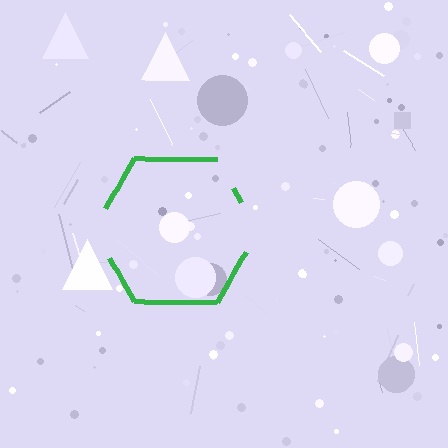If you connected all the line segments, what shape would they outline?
They would outline a hexagon.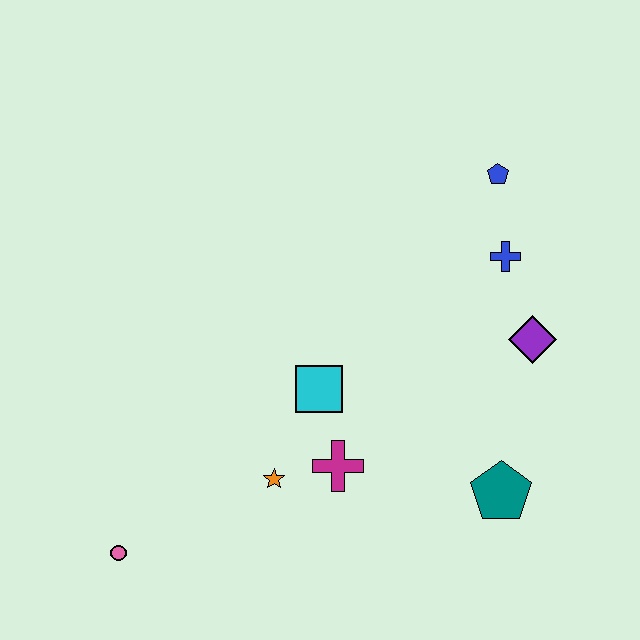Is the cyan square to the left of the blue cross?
Yes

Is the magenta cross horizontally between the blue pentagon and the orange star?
Yes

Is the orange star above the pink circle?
Yes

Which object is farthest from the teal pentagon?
The pink circle is farthest from the teal pentagon.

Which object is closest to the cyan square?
The magenta cross is closest to the cyan square.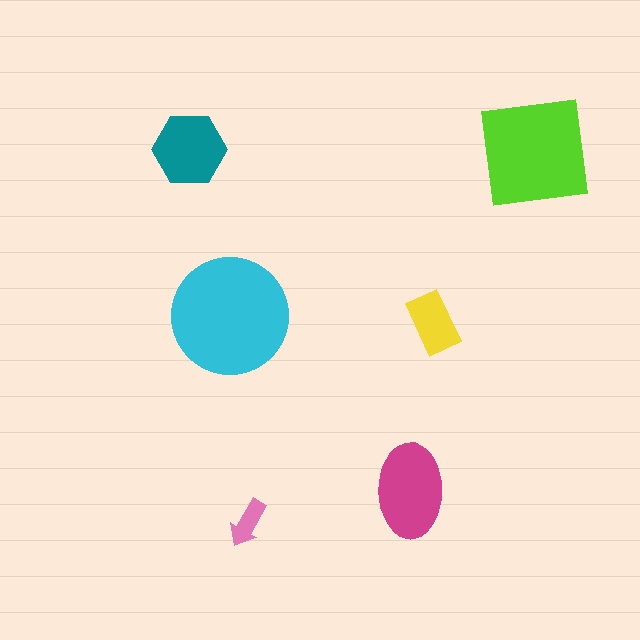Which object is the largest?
The cyan circle.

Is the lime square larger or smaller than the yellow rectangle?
Larger.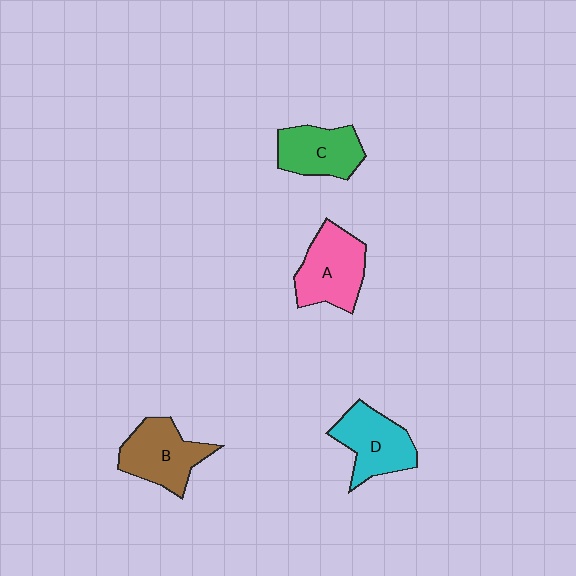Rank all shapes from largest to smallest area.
From largest to smallest: A (pink), B (brown), D (cyan), C (green).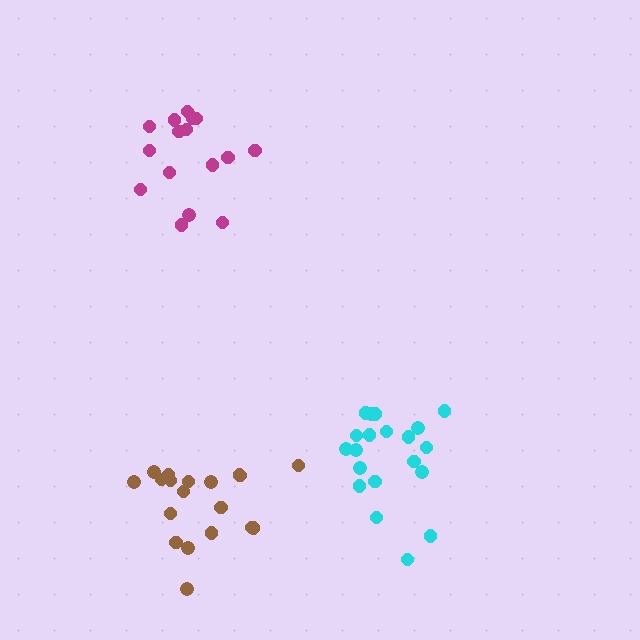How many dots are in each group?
Group 1: 19 dots, Group 2: 20 dots, Group 3: 16 dots (55 total).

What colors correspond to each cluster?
The clusters are colored: brown, cyan, magenta.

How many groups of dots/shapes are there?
There are 3 groups.